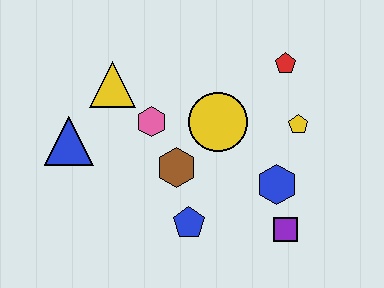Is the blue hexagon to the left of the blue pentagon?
No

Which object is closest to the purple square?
The blue hexagon is closest to the purple square.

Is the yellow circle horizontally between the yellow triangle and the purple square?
Yes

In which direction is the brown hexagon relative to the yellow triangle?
The brown hexagon is below the yellow triangle.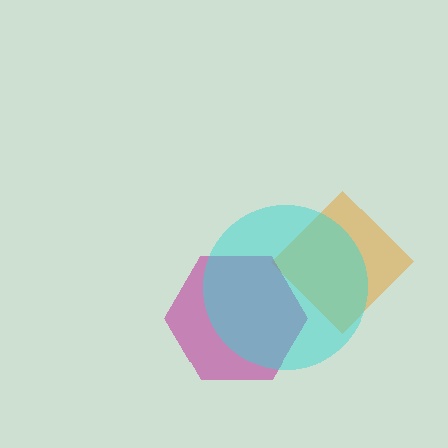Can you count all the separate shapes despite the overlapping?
Yes, there are 3 separate shapes.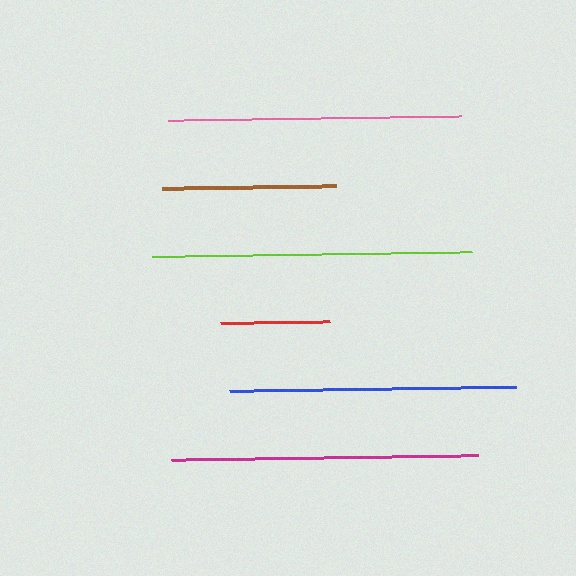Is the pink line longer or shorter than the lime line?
The lime line is longer than the pink line.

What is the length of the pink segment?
The pink segment is approximately 293 pixels long.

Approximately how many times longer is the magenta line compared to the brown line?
The magenta line is approximately 1.8 times the length of the brown line.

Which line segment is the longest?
The lime line is the longest at approximately 321 pixels.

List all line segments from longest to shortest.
From longest to shortest: lime, magenta, pink, blue, brown, red.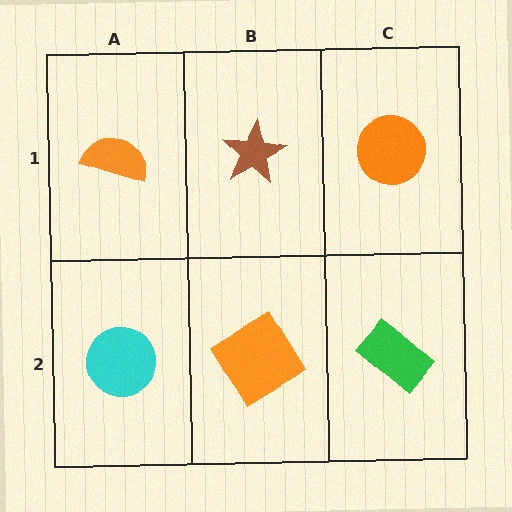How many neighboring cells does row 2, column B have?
3.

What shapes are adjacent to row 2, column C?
An orange circle (row 1, column C), an orange diamond (row 2, column B).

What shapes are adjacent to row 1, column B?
An orange diamond (row 2, column B), an orange semicircle (row 1, column A), an orange circle (row 1, column C).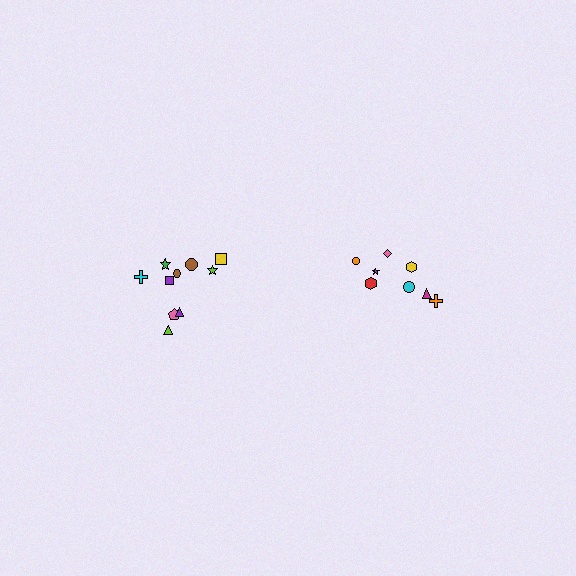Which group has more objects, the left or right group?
The left group.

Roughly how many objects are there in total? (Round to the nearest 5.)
Roughly 20 objects in total.